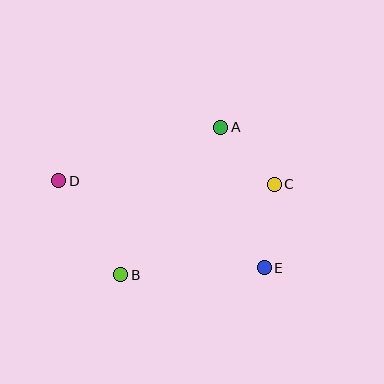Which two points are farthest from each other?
Points D and E are farthest from each other.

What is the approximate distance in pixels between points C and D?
The distance between C and D is approximately 216 pixels.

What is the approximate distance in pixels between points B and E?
The distance between B and E is approximately 144 pixels.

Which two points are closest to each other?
Points A and C are closest to each other.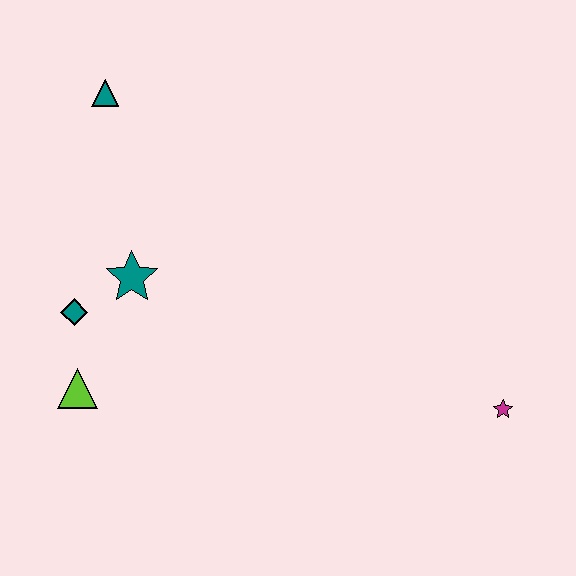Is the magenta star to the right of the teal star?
Yes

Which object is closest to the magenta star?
The teal star is closest to the magenta star.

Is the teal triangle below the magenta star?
No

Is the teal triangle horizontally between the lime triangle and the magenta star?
Yes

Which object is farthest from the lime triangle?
The magenta star is farthest from the lime triangle.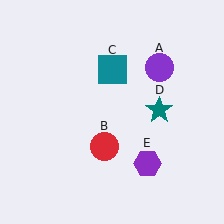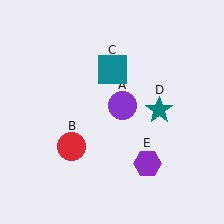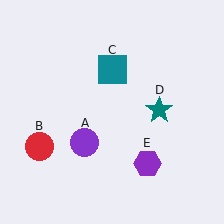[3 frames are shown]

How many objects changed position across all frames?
2 objects changed position: purple circle (object A), red circle (object B).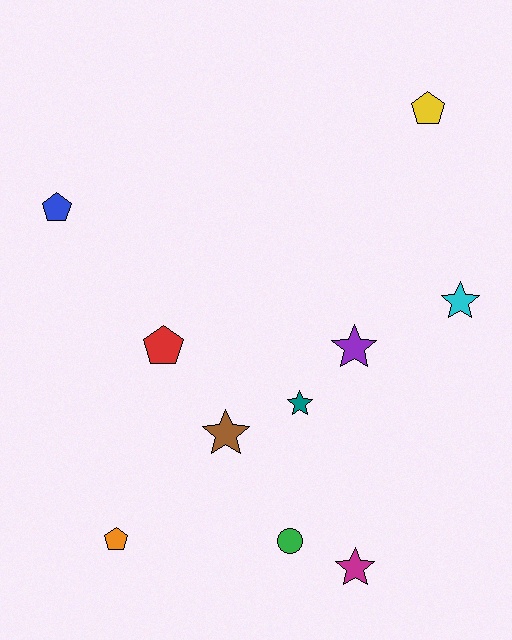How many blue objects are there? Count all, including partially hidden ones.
There is 1 blue object.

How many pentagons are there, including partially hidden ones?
There are 4 pentagons.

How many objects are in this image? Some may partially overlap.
There are 10 objects.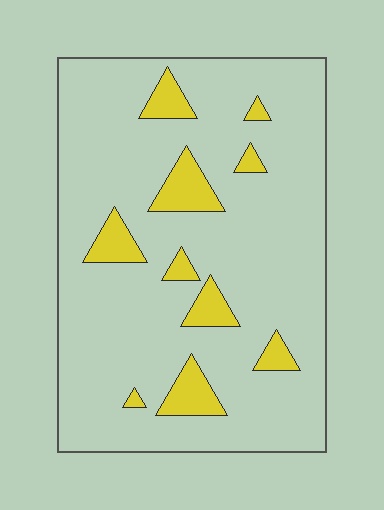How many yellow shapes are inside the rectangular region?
10.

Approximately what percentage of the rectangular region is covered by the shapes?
Approximately 10%.